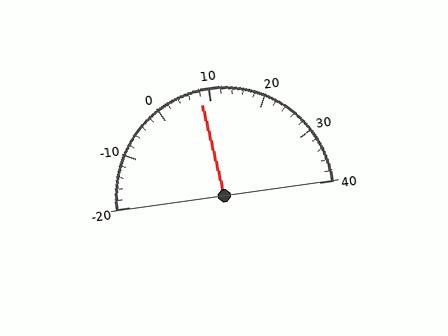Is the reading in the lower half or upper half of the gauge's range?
The reading is in the lower half of the range (-20 to 40).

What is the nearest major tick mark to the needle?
The nearest major tick mark is 10.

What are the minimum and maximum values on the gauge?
The gauge ranges from -20 to 40.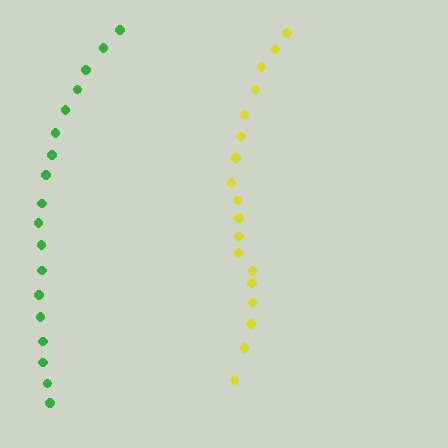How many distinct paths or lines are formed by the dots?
There are 2 distinct paths.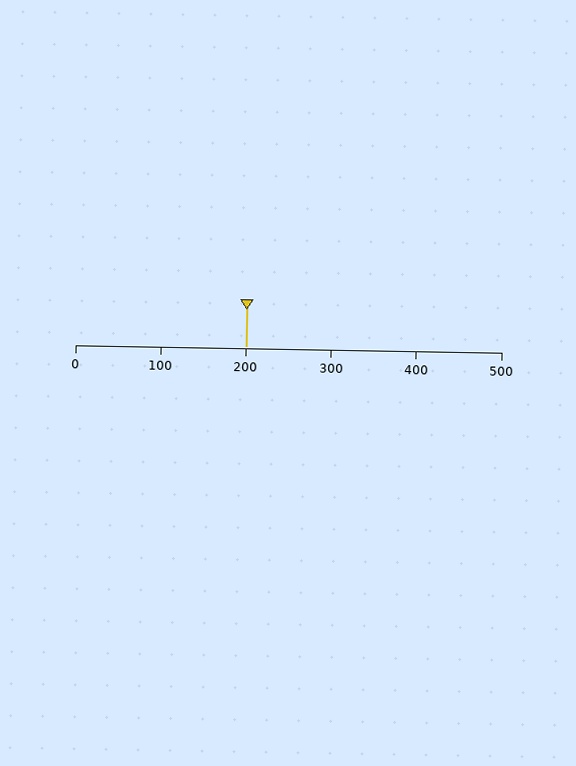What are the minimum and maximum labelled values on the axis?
The axis runs from 0 to 500.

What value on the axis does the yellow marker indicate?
The marker indicates approximately 200.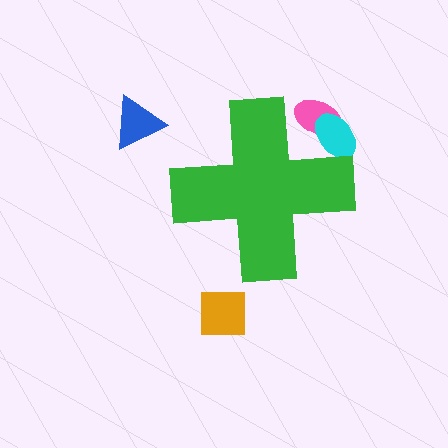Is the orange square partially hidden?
No, the orange square is fully visible.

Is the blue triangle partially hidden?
No, the blue triangle is fully visible.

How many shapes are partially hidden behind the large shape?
2 shapes are partially hidden.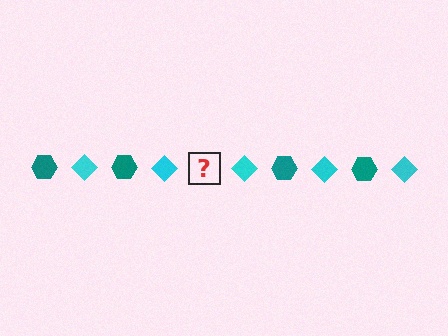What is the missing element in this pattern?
The missing element is a teal hexagon.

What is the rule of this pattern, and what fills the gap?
The rule is that the pattern alternates between teal hexagon and cyan diamond. The gap should be filled with a teal hexagon.